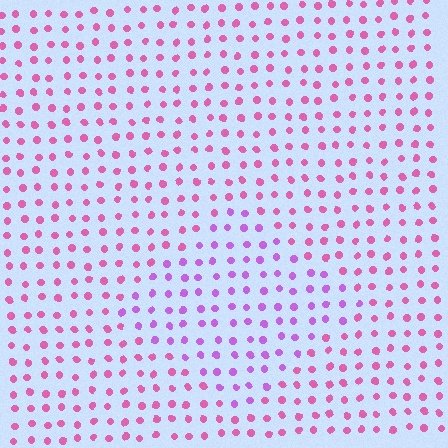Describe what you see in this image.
The image is filled with small pink elements in a uniform arrangement. A diamond-shaped region is visible where the elements are tinted to a slightly different hue, forming a subtle color boundary.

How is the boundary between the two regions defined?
The boundary is defined purely by a slight shift in hue (about 35 degrees). Spacing, size, and orientation are identical on both sides.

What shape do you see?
I see a diamond.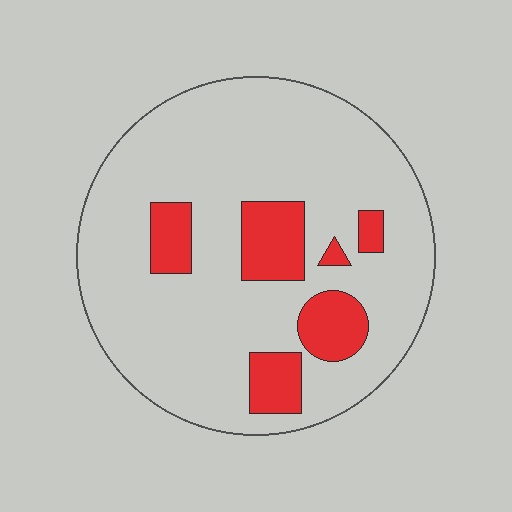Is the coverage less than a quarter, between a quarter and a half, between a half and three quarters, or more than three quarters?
Less than a quarter.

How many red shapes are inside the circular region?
6.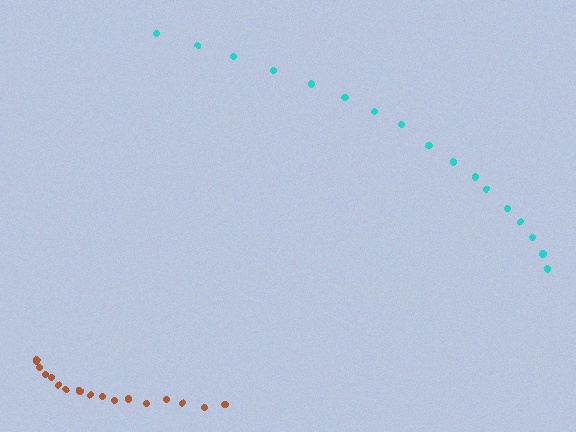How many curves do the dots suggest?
There are 2 distinct paths.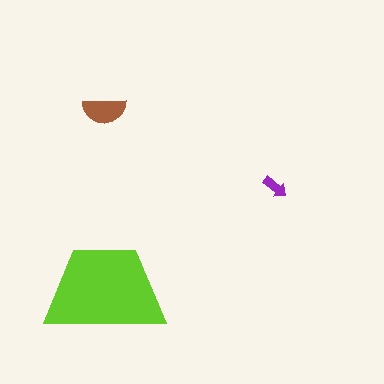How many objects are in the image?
There are 3 objects in the image.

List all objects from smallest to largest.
The purple arrow, the brown semicircle, the lime trapezoid.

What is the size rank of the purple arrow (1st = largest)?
3rd.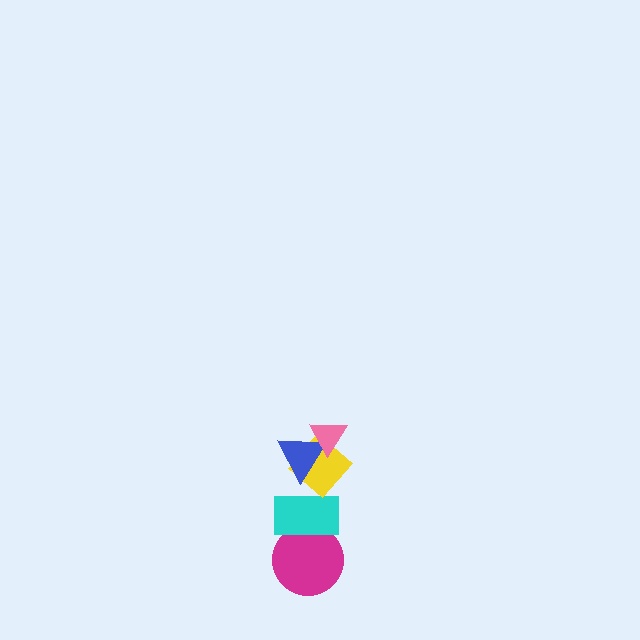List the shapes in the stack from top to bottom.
From top to bottom: the pink triangle, the blue triangle, the yellow diamond, the cyan rectangle, the magenta circle.